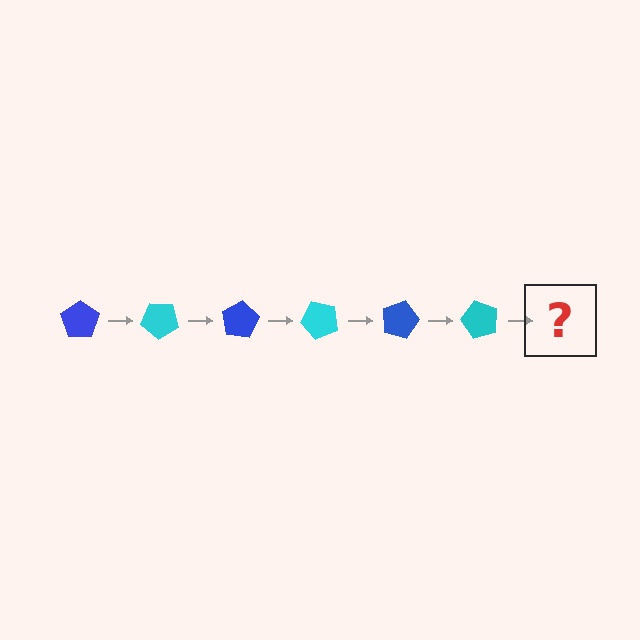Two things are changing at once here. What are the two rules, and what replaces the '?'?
The two rules are that it rotates 40 degrees each step and the color cycles through blue and cyan. The '?' should be a blue pentagon, rotated 240 degrees from the start.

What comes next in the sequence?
The next element should be a blue pentagon, rotated 240 degrees from the start.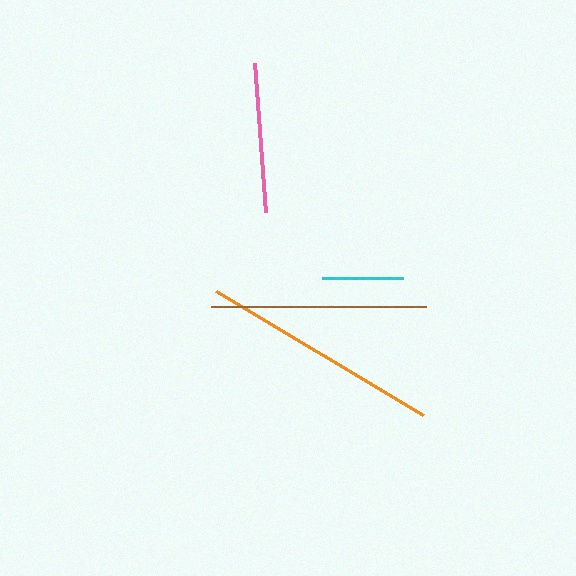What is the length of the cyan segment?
The cyan segment is approximately 81 pixels long.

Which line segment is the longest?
The orange line is the longest at approximately 241 pixels.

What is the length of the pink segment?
The pink segment is approximately 150 pixels long.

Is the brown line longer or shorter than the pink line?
The brown line is longer than the pink line.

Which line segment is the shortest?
The cyan line is the shortest at approximately 81 pixels.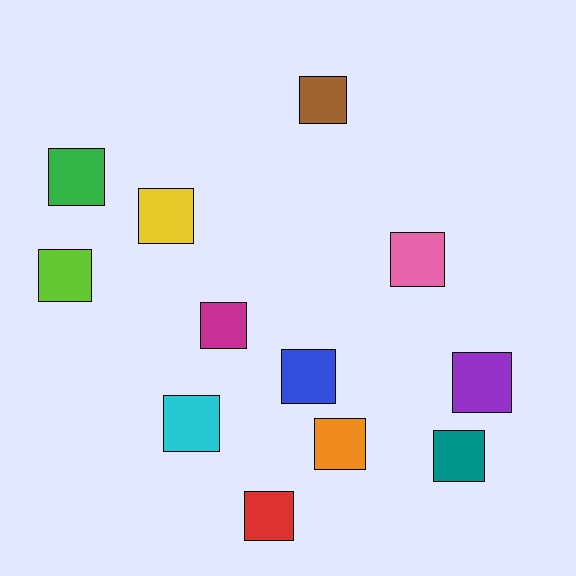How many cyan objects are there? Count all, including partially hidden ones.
There is 1 cyan object.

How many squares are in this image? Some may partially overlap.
There are 12 squares.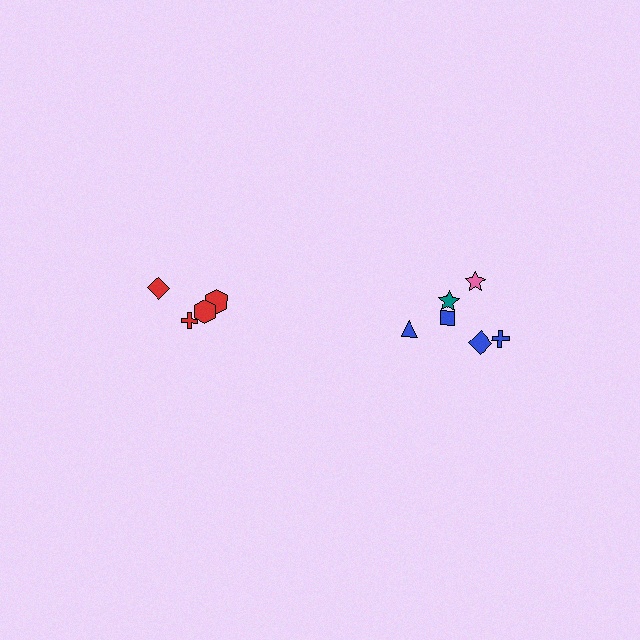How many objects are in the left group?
There are 4 objects.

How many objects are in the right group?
There are 6 objects.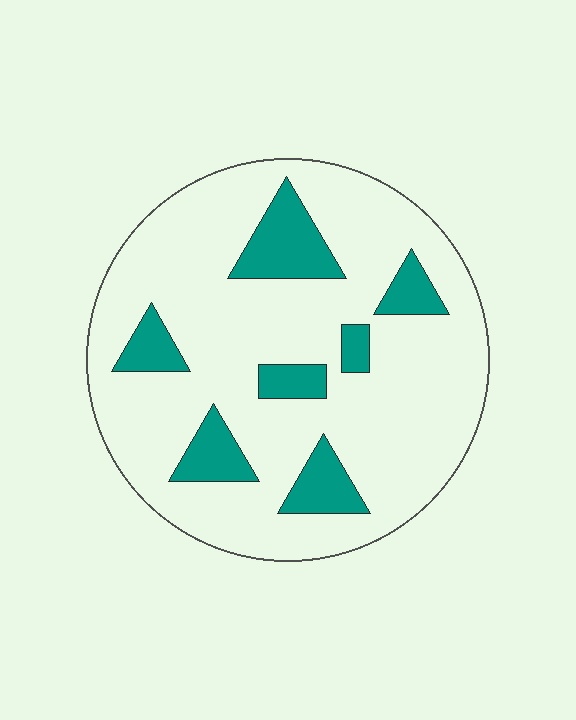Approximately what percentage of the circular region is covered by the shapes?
Approximately 20%.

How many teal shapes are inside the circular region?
7.